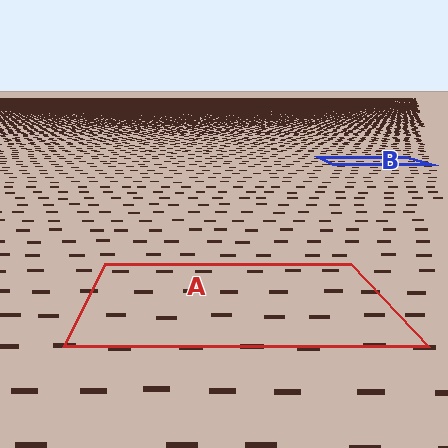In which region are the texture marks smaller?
The texture marks are smaller in region B, because it is farther away.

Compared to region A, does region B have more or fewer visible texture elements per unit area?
Region B has more texture elements per unit area — they are packed more densely because it is farther away.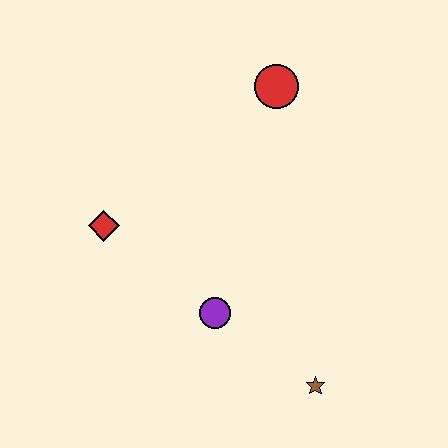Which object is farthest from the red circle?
The brown star is farthest from the red circle.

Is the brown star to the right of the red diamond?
Yes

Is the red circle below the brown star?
No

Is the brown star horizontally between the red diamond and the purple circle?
No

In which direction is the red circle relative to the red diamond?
The red circle is to the right of the red diamond.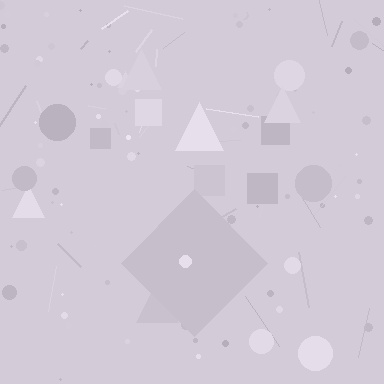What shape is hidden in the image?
A diamond is hidden in the image.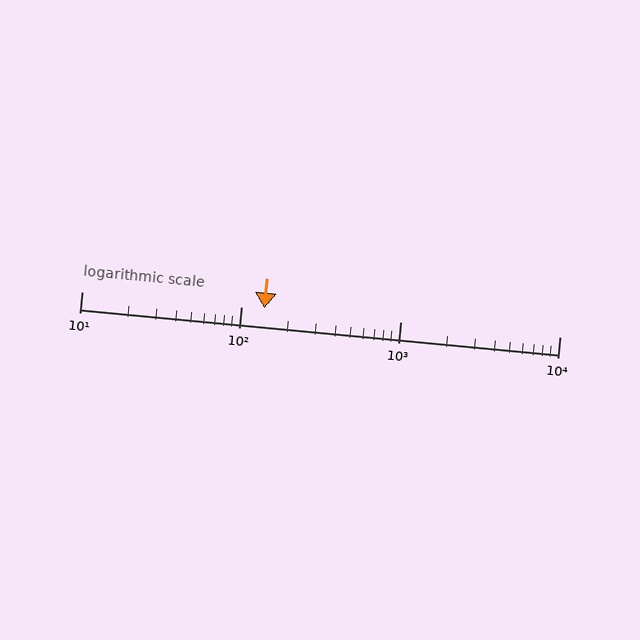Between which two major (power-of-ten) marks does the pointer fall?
The pointer is between 100 and 1000.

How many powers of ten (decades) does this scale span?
The scale spans 3 decades, from 10 to 10000.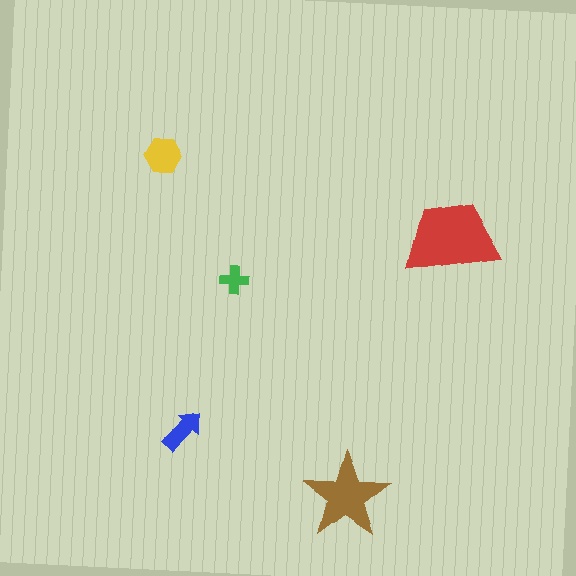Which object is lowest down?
The brown star is bottommost.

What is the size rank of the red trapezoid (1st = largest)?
1st.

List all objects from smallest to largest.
The green cross, the blue arrow, the yellow hexagon, the brown star, the red trapezoid.